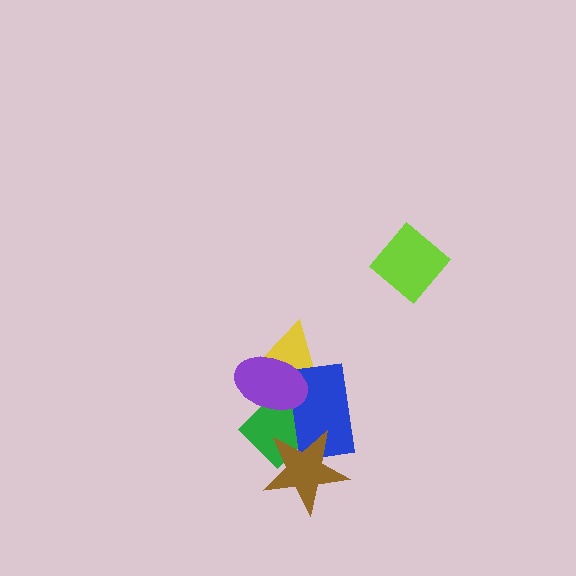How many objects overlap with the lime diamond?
0 objects overlap with the lime diamond.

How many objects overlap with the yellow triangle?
3 objects overlap with the yellow triangle.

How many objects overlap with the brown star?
2 objects overlap with the brown star.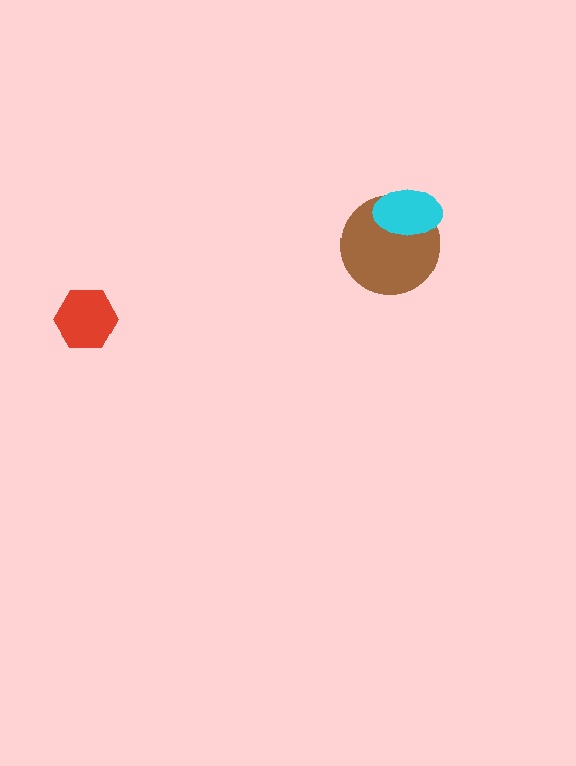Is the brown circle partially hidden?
Yes, it is partially covered by another shape.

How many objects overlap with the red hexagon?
0 objects overlap with the red hexagon.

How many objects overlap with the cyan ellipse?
1 object overlaps with the cyan ellipse.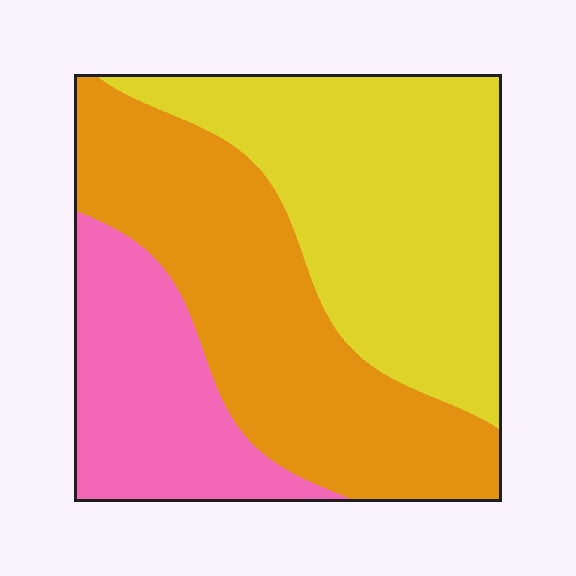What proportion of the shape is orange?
Orange covers 39% of the shape.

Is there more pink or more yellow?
Yellow.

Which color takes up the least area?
Pink, at roughly 20%.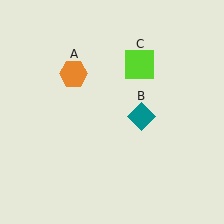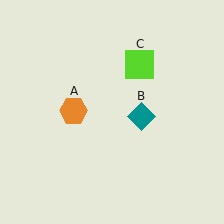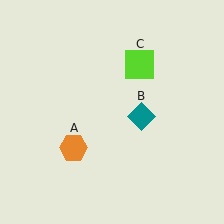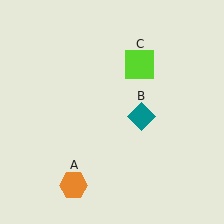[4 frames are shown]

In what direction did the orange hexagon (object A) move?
The orange hexagon (object A) moved down.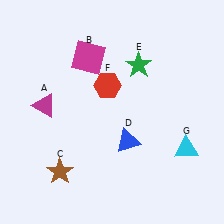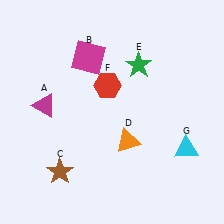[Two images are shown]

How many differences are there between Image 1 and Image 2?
There is 1 difference between the two images.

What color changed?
The triangle (D) changed from blue in Image 1 to orange in Image 2.